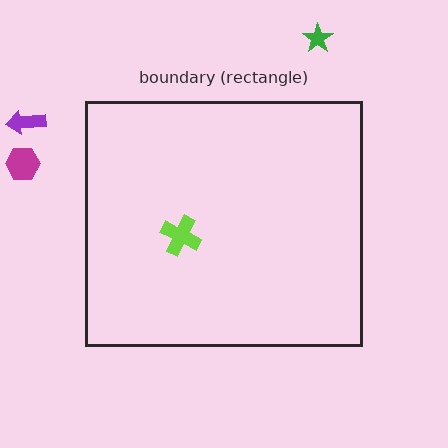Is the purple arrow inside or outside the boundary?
Outside.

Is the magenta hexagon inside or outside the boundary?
Outside.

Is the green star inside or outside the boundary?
Outside.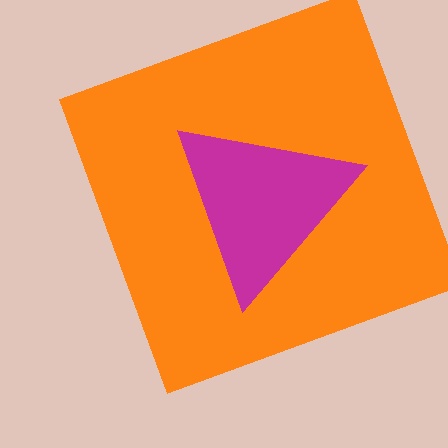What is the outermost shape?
The orange square.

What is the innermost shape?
The magenta triangle.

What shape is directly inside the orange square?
The magenta triangle.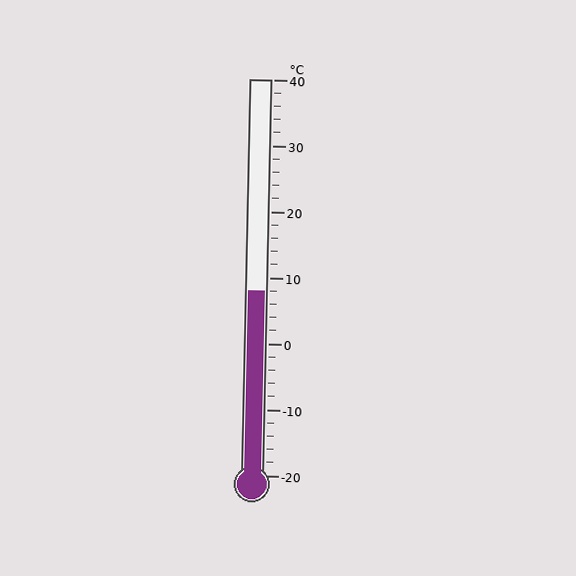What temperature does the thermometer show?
The thermometer shows approximately 8°C.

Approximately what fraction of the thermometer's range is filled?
The thermometer is filled to approximately 45% of its range.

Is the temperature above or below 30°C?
The temperature is below 30°C.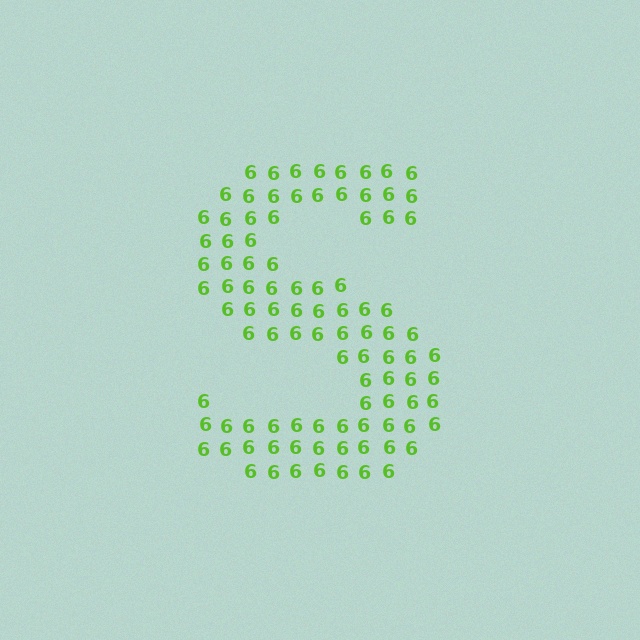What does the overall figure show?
The overall figure shows the letter S.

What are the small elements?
The small elements are digit 6's.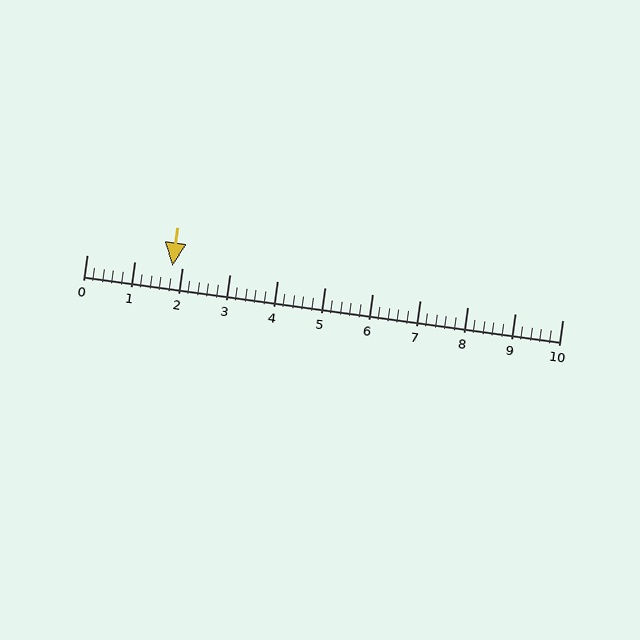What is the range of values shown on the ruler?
The ruler shows values from 0 to 10.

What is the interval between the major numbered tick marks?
The major tick marks are spaced 1 units apart.